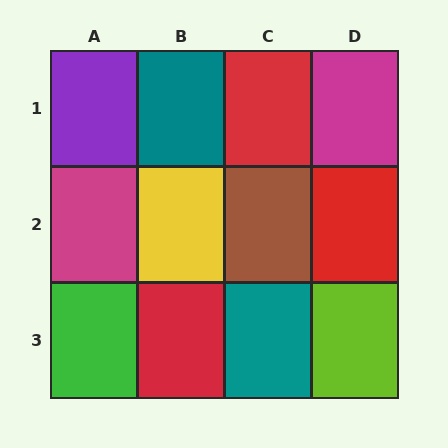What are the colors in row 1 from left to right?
Purple, teal, red, magenta.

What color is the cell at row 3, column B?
Red.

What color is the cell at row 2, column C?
Brown.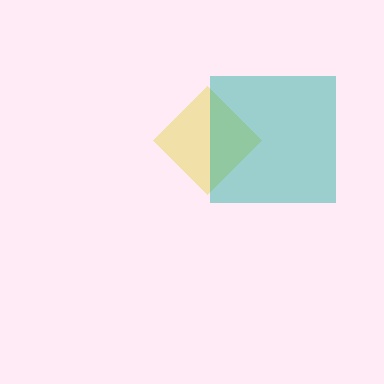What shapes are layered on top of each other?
The layered shapes are: a yellow diamond, a teal square.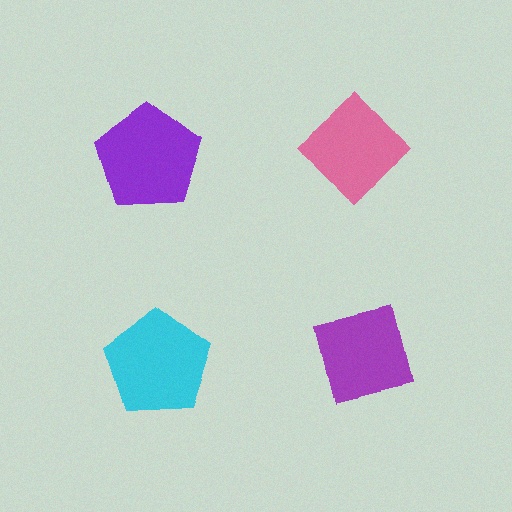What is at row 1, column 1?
A purple pentagon.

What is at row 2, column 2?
A purple square.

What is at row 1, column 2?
A pink diamond.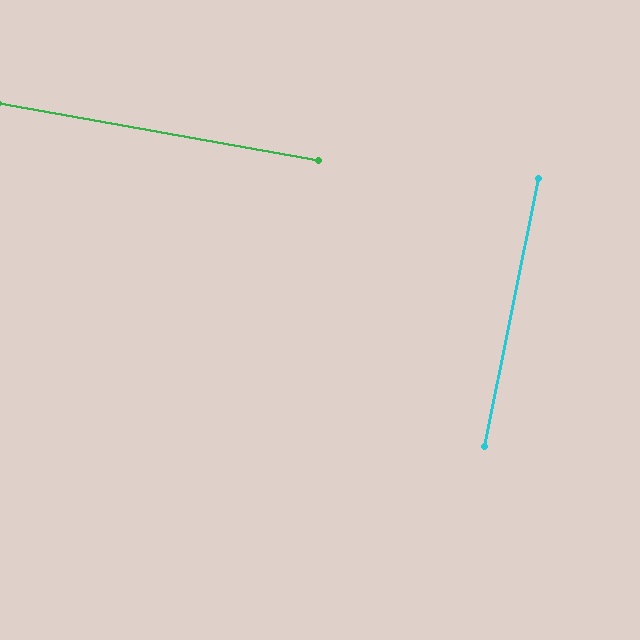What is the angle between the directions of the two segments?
Approximately 89 degrees.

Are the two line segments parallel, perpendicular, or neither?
Perpendicular — they meet at approximately 89°.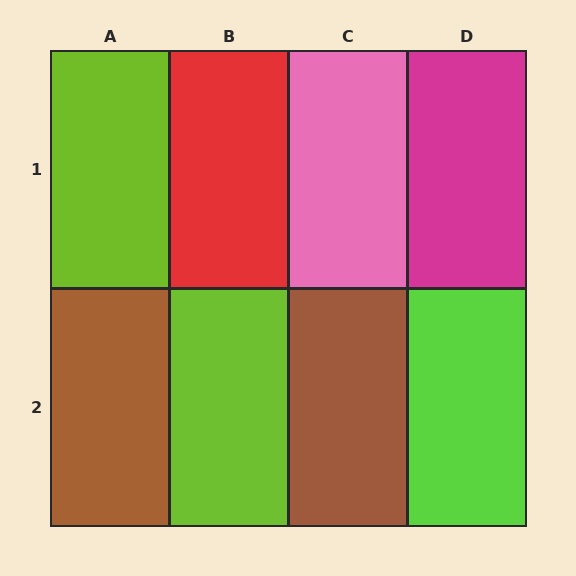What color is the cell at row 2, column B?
Lime.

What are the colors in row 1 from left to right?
Lime, red, pink, magenta.